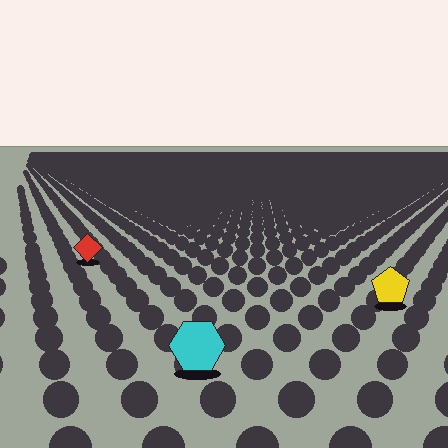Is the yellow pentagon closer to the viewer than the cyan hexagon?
No. The cyan hexagon is closer — you can tell from the texture gradient: the ground texture is coarser near it.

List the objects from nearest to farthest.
From nearest to farthest: the cyan hexagon, the yellow pentagon, the red diamond.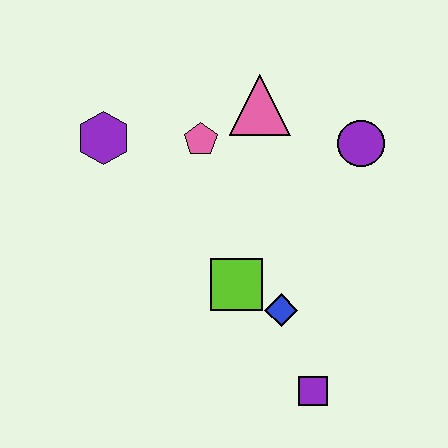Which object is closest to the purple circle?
The pink triangle is closest to the purple circle.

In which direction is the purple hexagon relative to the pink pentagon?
The purple hexagon is to the left of the pink pentagon.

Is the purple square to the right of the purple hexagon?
Yes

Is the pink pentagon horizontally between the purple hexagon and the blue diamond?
Yes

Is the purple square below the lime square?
Yes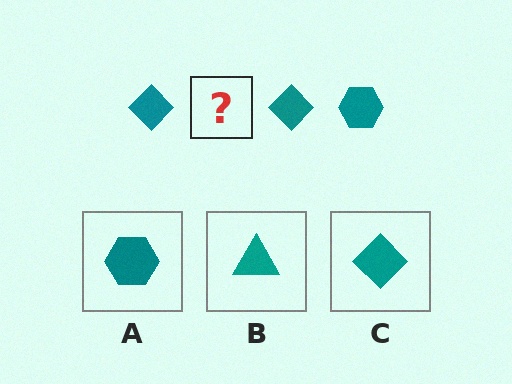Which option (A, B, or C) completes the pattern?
A.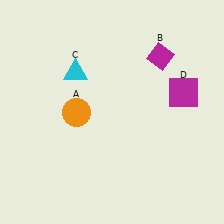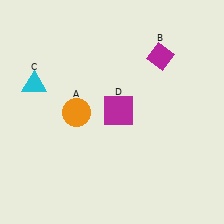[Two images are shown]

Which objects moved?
The objects that moved are: the cyan triangle (C), the magenta square (D).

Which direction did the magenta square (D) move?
The magenta square (D) moved left.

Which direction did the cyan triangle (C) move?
The cyan triangle (C) moved left.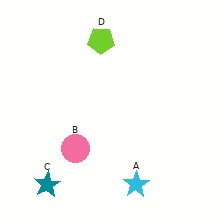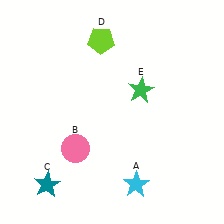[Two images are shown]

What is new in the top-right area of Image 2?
A green star (E) was added in the top-right area of Image 2.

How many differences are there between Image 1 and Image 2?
There is 1 difference between the two images.